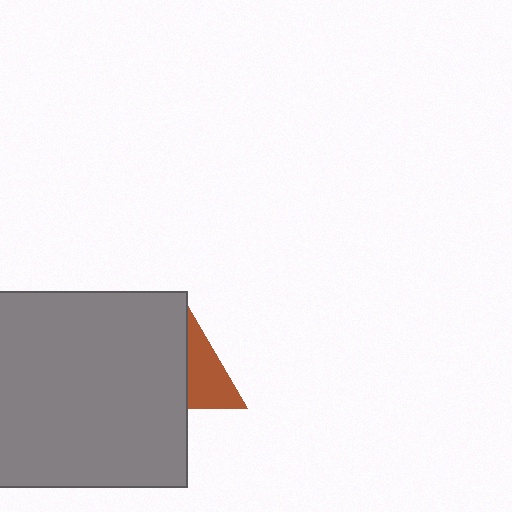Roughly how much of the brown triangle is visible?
About half of it is visible (roughly 50%).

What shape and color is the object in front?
The object in front is a gray rectangle.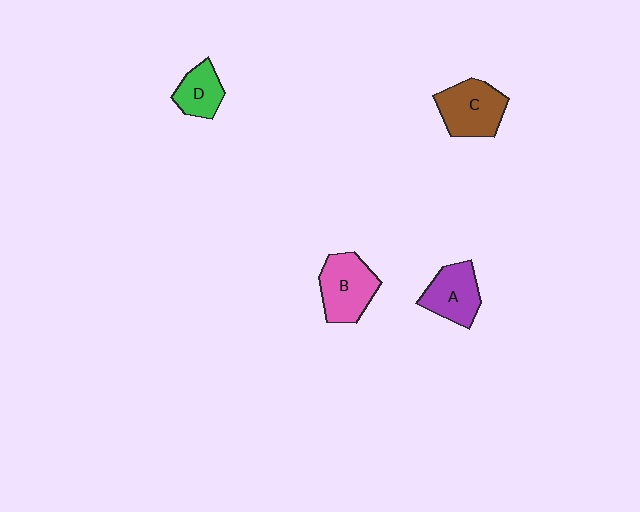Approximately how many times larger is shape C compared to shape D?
Approximately 1.6 times.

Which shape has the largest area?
Shape B (pink).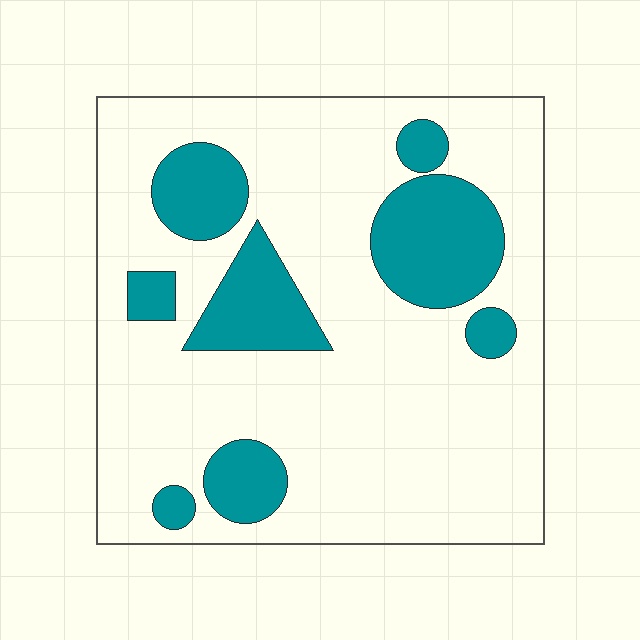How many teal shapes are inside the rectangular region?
8.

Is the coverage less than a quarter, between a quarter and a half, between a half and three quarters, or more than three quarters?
Less than a quarter.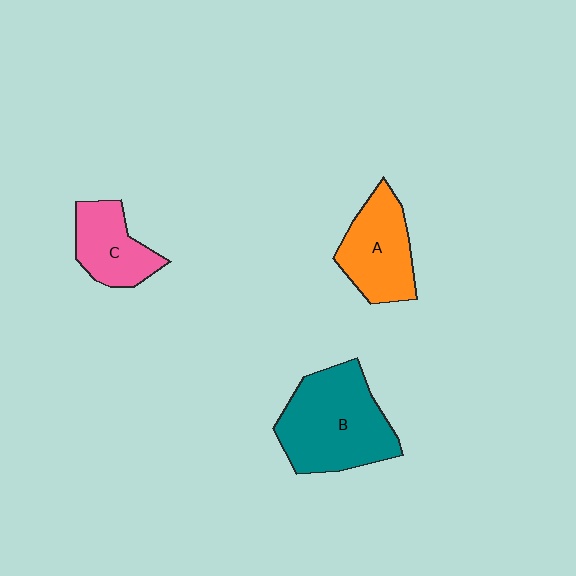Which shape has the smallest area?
Shape C (pink).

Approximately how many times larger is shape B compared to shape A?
Approximately 1.5 times.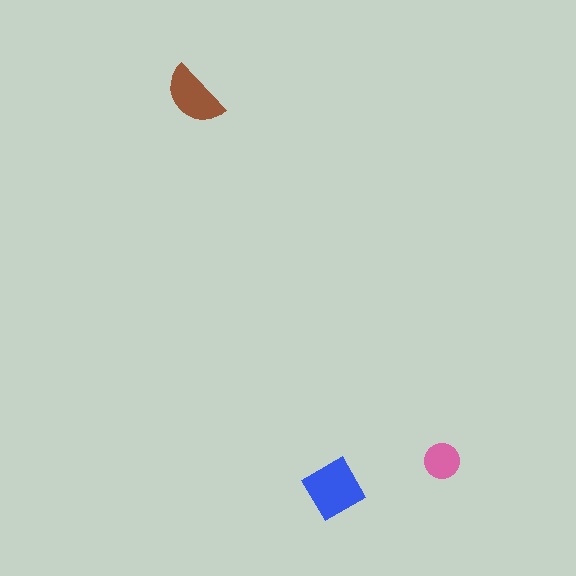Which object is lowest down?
The blue diamond is bottommost.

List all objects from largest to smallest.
The blue diamond, the brown semicircle, the pink circle.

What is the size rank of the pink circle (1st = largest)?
3rd.